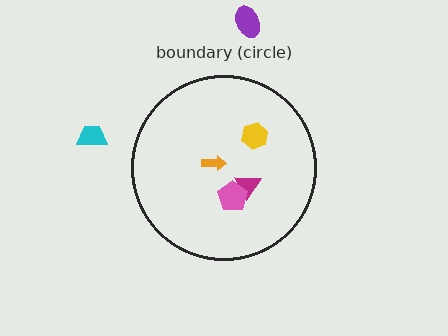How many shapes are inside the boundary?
4 inside, 2 outside.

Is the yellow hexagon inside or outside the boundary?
Inside.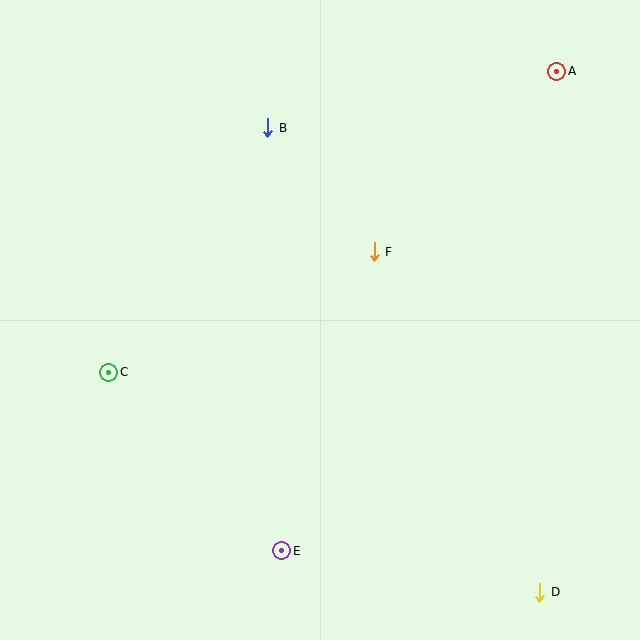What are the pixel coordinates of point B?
Point B is at (268, 128).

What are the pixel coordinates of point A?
Point A is at (557, 71).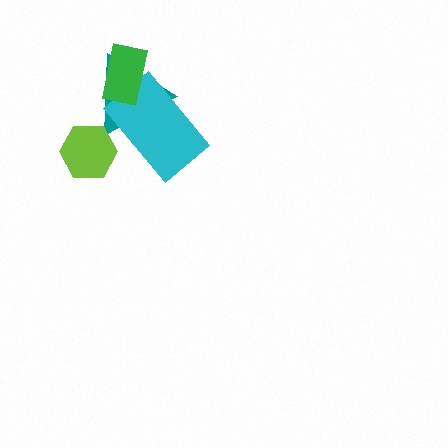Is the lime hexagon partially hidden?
No, no other shape covers it.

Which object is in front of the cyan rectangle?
The green rectangle is in front of the cyan rectangle.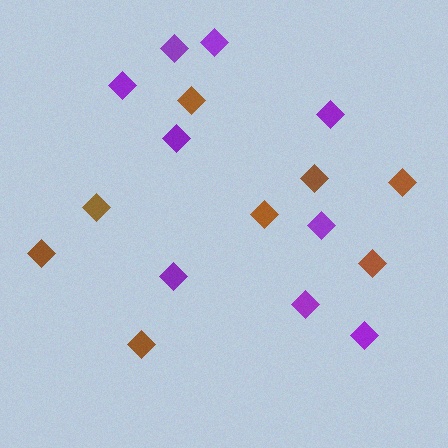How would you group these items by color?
There are 2 groups: one group of brown diamonds (8) and one group of purple diamonds (9).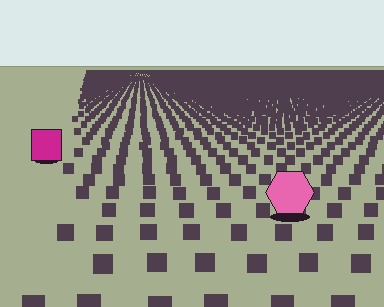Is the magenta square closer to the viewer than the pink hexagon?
No. The pink hexagon is closer — you can tell from the texture gradient: the ground texture is coarser near it.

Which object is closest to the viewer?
The pink hexagon is closest. The texture marks near it are larger and more spread out.